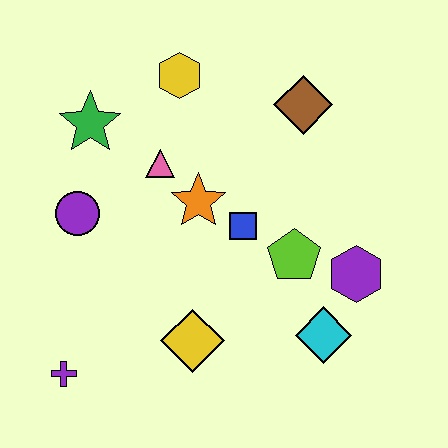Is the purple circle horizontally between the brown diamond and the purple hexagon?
No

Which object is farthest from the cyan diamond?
The green star is farthest from the cyan diamond.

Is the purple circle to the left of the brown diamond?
Yes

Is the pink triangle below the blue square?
No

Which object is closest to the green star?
The pink triangle is closest to the green star.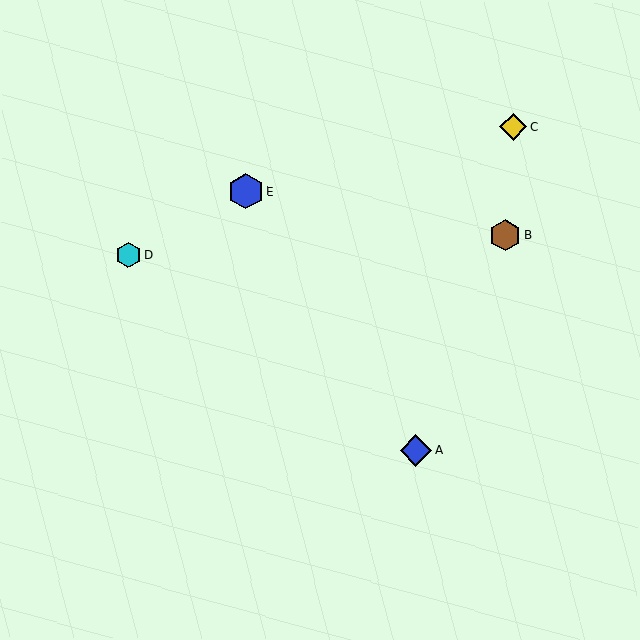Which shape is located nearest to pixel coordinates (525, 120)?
The yellow diamond (labeled C) at (513, 127) is nearest to that location.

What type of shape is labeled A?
Shape A is a blue diamond.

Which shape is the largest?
The blue hexagon (labeled E) is the largest.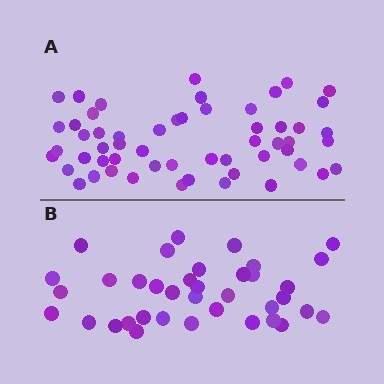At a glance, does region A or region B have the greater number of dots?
Region A (the top region) has more dots.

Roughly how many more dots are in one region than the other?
Region A has approximately 20 more dots than region B.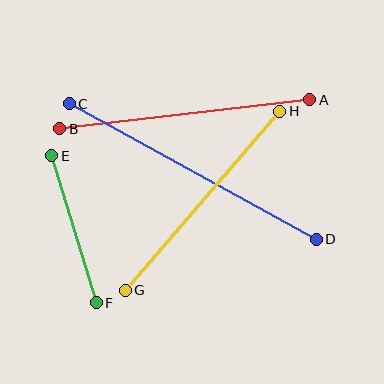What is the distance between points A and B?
The distance is approximately 252 pixels.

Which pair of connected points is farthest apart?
Points C and D are farthest apart.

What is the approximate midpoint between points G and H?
The midpoint is at approximately (203, 201) pixels.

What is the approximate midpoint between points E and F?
The midpoint is at approximately (74, 229) pixels.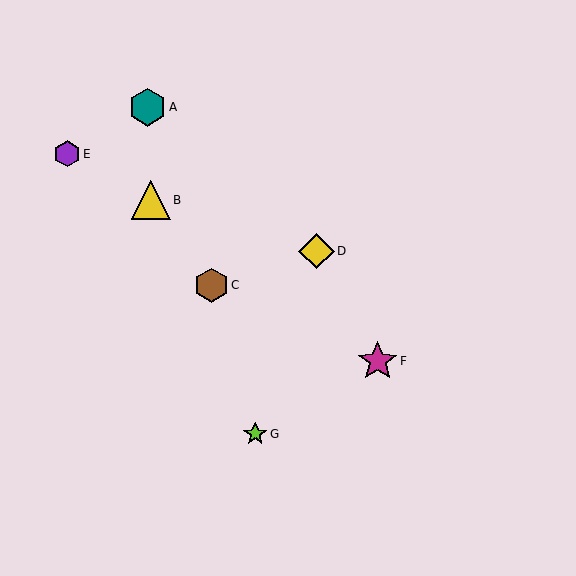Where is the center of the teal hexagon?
The center of the teal hexagon is at (148, 107).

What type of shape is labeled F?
Shape F is a magenta star.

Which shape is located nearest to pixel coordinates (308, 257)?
The yellow diamond (labeled D) at (316, 251) is nearest to that location.